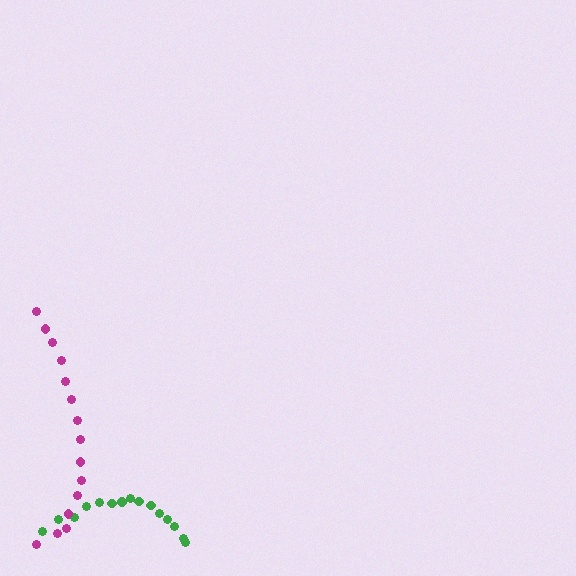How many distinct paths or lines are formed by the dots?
There are 2 distinct paths.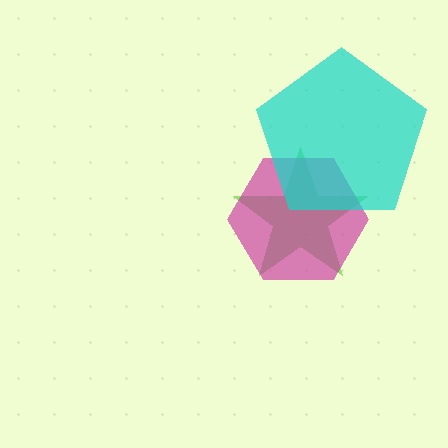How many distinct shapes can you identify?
There are 3 distinct shapes: a lime star, a magenta hexagon, a cyan pentagon.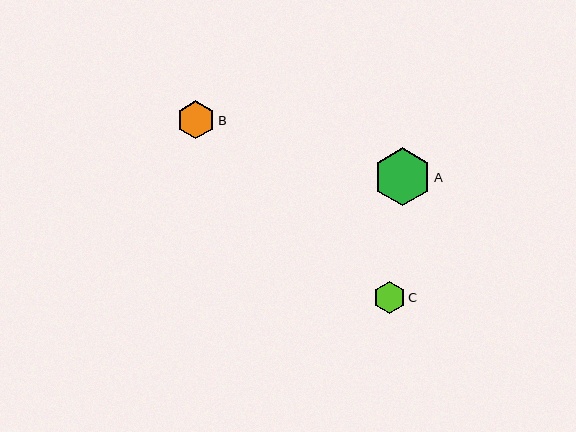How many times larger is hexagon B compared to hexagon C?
Hexagon B is approximately 1.2 times the size of hexagon C.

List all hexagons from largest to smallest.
From largest to smallest: A, B, C.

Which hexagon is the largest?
Hexagon A is the largest with a size of approximately 57 pixels.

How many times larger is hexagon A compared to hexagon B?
Hexagon A is approximately 1.5 times the size of hexagon B.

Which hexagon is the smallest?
Hexagon C is the smallest with a size of approximately 32 pixels.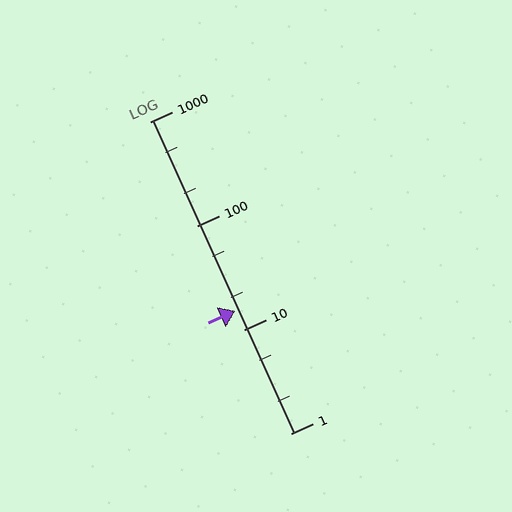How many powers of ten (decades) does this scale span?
The scale spans 3 decades, from 1 to 1000.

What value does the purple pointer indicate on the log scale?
The pointer indicates approximately 15.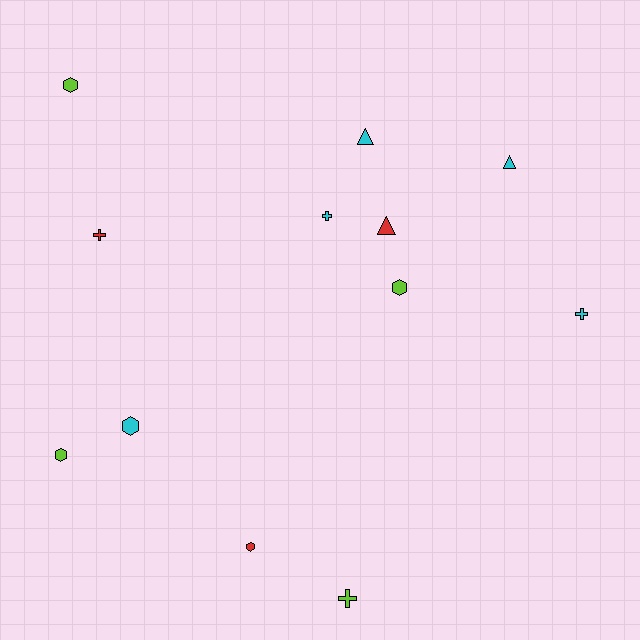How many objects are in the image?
There are 12 objects.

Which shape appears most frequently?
Hexagon, with 5 objects.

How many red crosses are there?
There is 1 red cross.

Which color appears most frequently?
Cyan, with 5 objects.